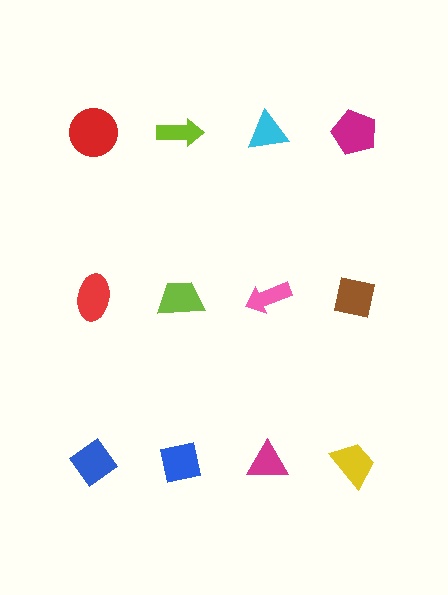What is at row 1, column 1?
A red circle.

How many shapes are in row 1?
4 shapes.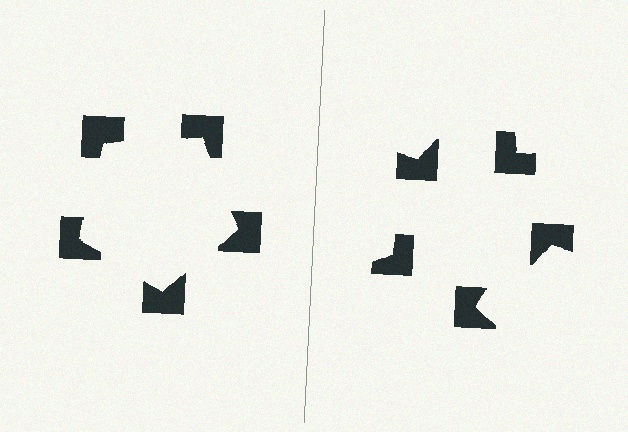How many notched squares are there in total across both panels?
10 — 5 on each side.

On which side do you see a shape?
An illusory pentagon appears on the left side. On the right side the wedge cuts are rotated, so no coherent shape forms.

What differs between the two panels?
The notched squares are positioned identically on both sides; only the wedge orientations differ. On the left they align to a pentagon; on the right they are misaligned.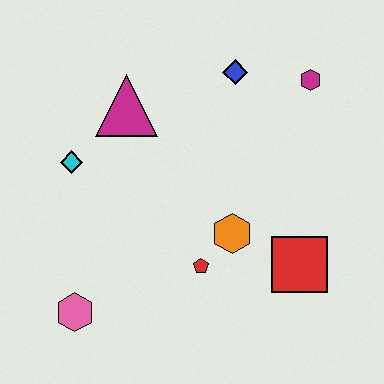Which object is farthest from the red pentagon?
The magenta hexagon is farthest from the red pentagon.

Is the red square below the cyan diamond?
Yes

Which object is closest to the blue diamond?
The magenta hexagon is closest to the blue diamond.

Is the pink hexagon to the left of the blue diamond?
Yes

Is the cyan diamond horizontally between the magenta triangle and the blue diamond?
No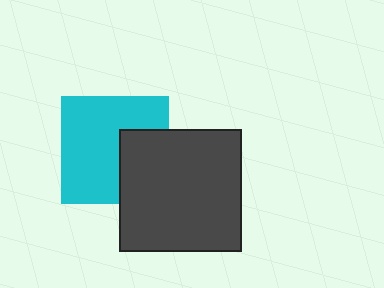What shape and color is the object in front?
The object in front is a dark gray square.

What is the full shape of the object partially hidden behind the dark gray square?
The partially hidden object is a cyan square.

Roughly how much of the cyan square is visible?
Most of it is visible (roughly 68%).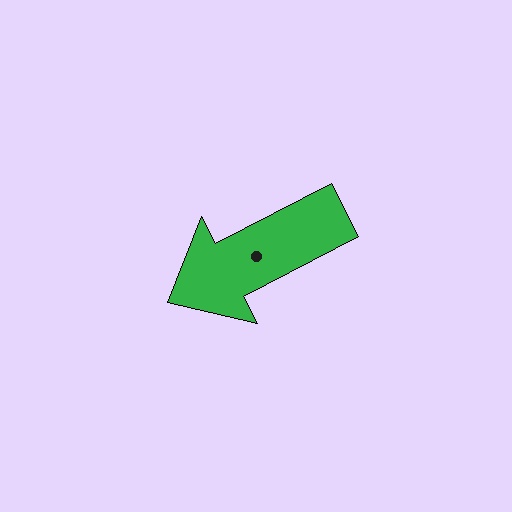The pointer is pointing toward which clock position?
Roughly 8 o'clock.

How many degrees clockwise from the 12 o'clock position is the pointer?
Approximately 243 degrees.